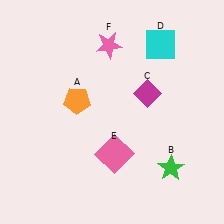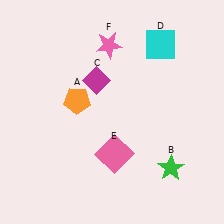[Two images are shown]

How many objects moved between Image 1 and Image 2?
1 object moved between the two images.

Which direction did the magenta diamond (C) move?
The magenta diamond (C) moved left.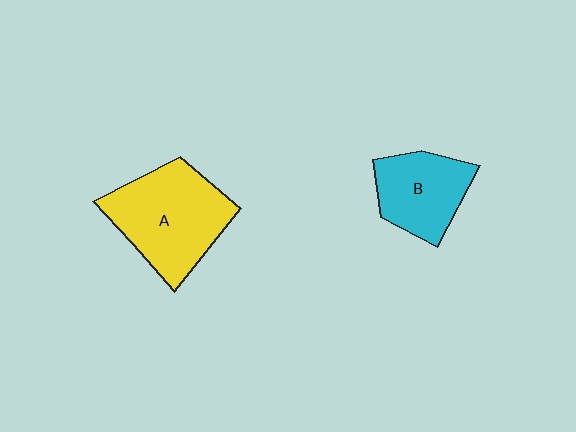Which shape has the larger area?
Shape A (yellow).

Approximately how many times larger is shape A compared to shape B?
Approximately 1.5 times.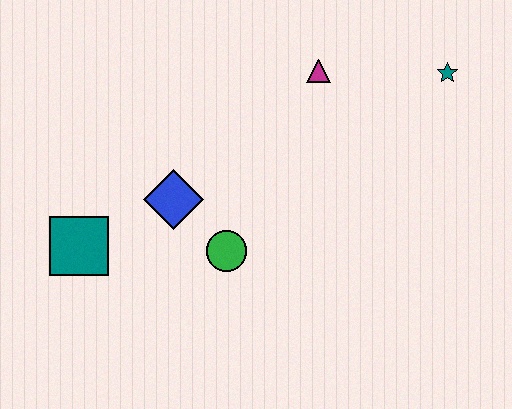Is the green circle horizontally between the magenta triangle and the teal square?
Yes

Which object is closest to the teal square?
The blue diamond is closest to the teal square.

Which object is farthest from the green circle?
The teal star is farthest from the green circle.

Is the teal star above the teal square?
Yes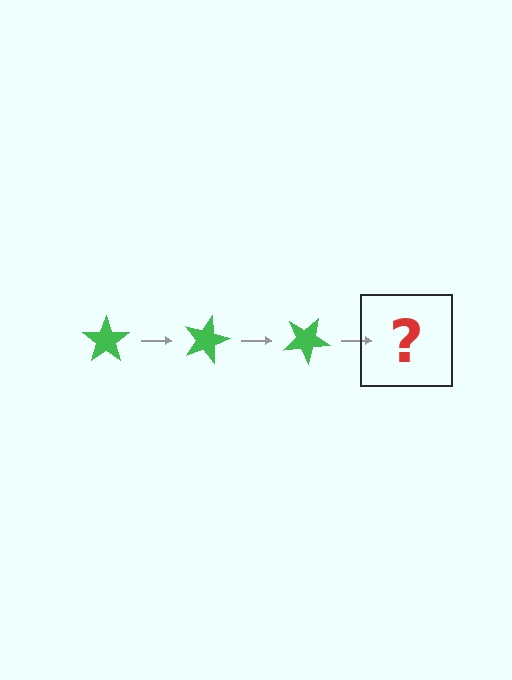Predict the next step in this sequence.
The next step is a green star rotated 45 degrees.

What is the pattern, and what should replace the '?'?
The pattern is that the star rotates 15 degrees each step. The '?' should be a green star rotated 45 degrees.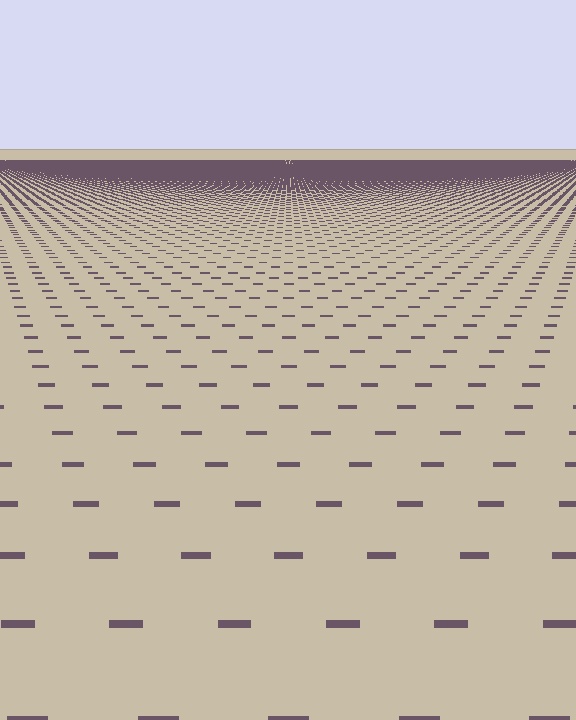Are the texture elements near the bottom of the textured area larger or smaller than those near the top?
Larger. Near the bottom, elements are closer to the viewer and appear at a bigger on-screen size.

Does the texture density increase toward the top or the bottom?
Density increases toward the top.